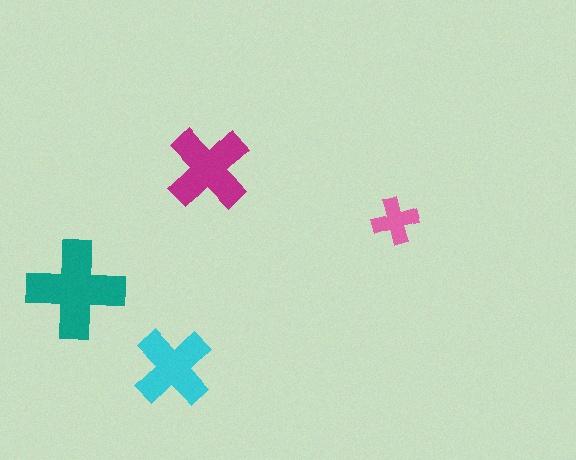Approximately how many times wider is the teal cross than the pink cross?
About 2 times wider.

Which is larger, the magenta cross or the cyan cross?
The magenta one.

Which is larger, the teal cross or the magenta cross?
The teal one.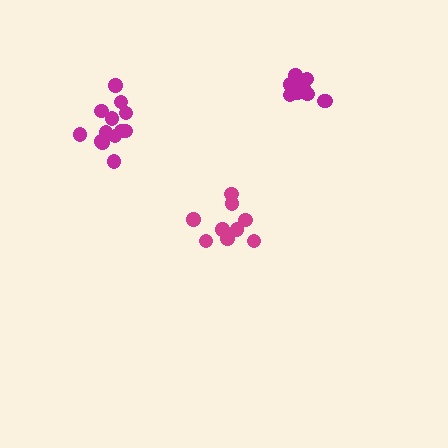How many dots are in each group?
Group 1: 9 dots, Group 2: 13 dots, Group 3: 10 dots (32 total).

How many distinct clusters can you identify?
There are 3 distinct clusters.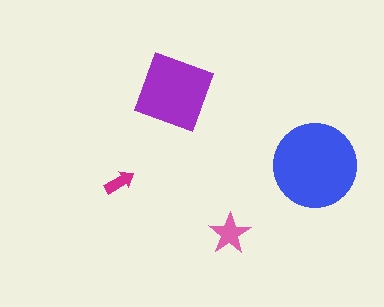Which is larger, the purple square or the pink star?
The purple square.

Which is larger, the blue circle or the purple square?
The blue circle.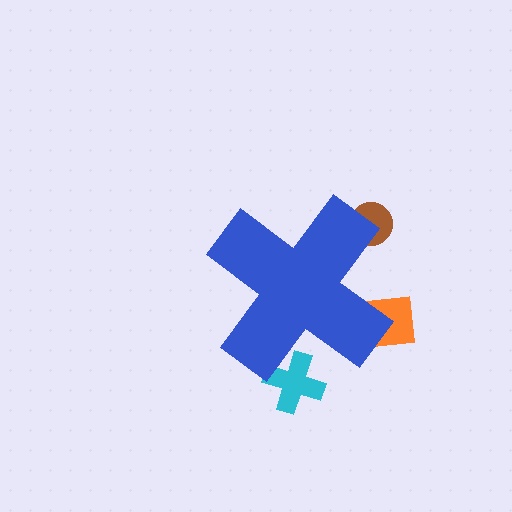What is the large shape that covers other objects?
A blue cross.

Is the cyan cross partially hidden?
Yes, the cyan cross is partially hidden behind the blue cross.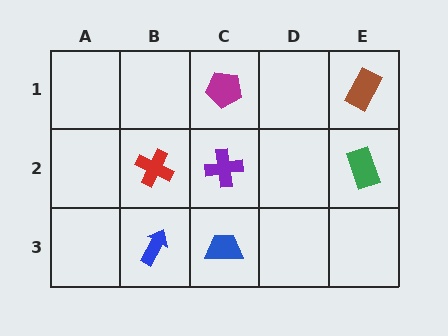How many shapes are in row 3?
2 shapes.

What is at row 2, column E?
A green rectangle.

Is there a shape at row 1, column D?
No, that cell is empty.